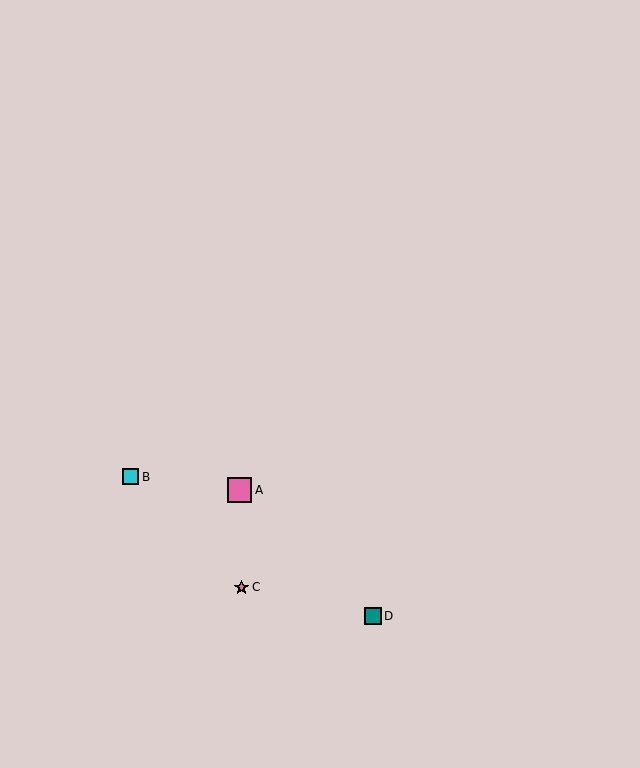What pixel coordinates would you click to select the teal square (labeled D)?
Click at (373, 616) to select the teal square D.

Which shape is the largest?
The pink square (labeled A) is the largest.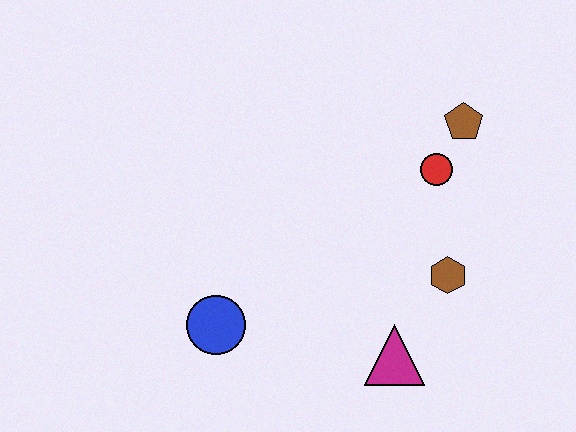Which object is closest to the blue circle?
The magenta triangle is closest to the blue circle.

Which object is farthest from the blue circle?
The brown pentagon is farthest from the blue circle.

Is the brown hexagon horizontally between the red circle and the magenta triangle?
No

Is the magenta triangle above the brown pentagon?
No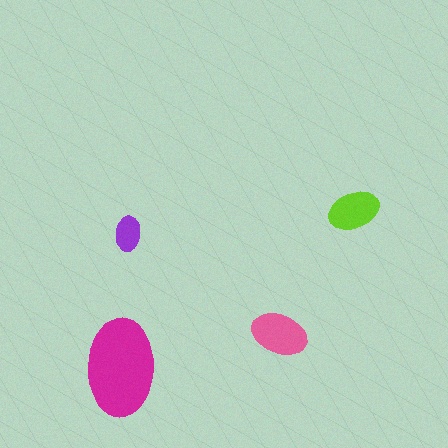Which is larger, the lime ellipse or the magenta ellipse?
The magenta one.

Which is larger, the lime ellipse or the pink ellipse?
The pink one.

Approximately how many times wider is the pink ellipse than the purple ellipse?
About 1.5 times wider.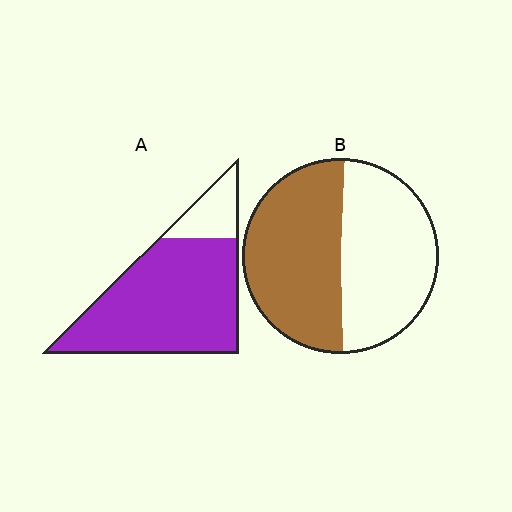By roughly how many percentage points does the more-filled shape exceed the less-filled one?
By roughly 30 percentage points (A over B).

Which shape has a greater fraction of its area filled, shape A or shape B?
Shape A.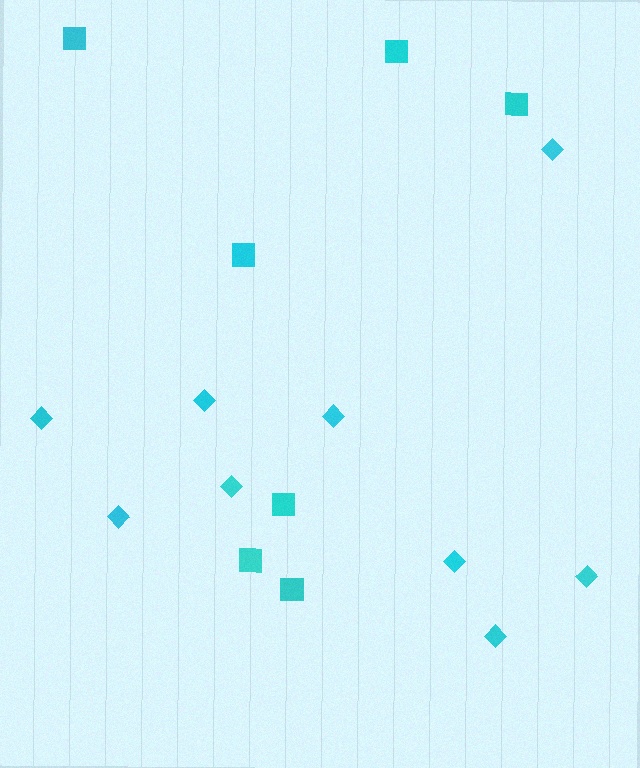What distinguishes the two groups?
There are 2 groups: one group of diamonds (9) and one group of squares (7).